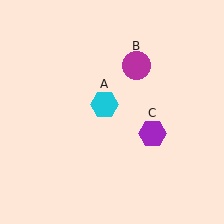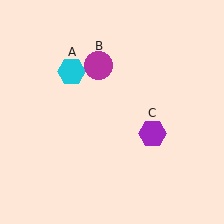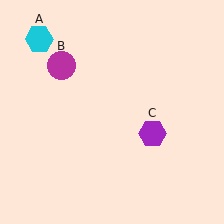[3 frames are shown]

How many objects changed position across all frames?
2 objects changed position: cyan hexagon (object A), magenta circle (object B).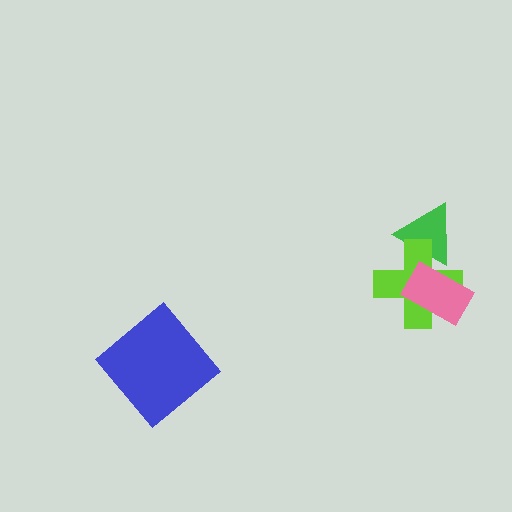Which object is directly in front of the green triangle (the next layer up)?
The lime cross is directly in front of the green triangle.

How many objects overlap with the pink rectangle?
2 objects overlap with the pink rectangle.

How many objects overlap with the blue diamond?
0 objects overlap with the blue diamond.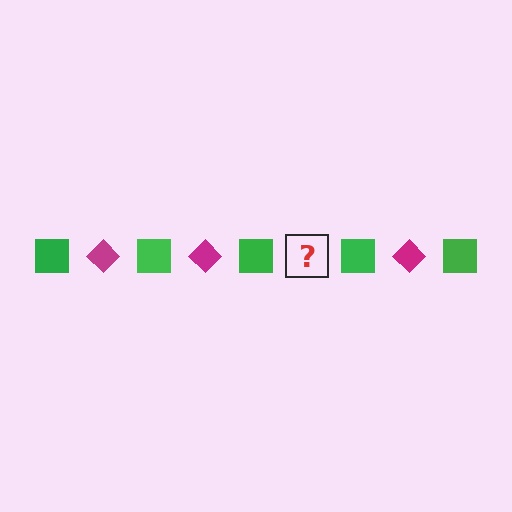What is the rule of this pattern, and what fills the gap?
The rule is that the pattern alternates between green square and magenta diamond. The gap should be filled with a magenta diamond.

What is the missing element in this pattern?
The missing element is a magenta diamond.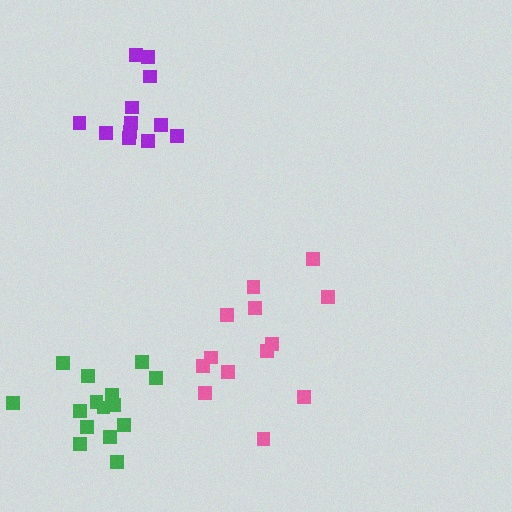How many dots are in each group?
Group 1: 12 dots, Group 2: 15 dots, Group 3: 13 dots (40 total).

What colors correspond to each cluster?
The clusters are colored: purple, green, pink.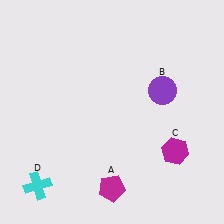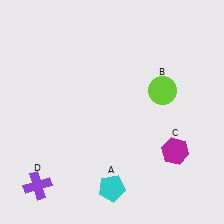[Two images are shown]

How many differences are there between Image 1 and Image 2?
There are 3 differences between the two images.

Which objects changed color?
A changed from magenta to cyan. B changed from purple to lime. D changed from cyan to purple.